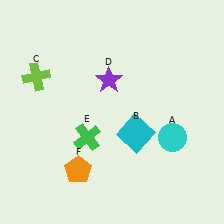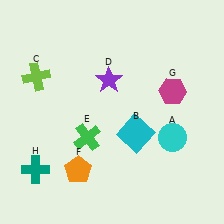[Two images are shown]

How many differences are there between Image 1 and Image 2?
There are 2 differences between the two images.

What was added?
A magenta hexagon (G), a teal cross (H) were added in Image 2.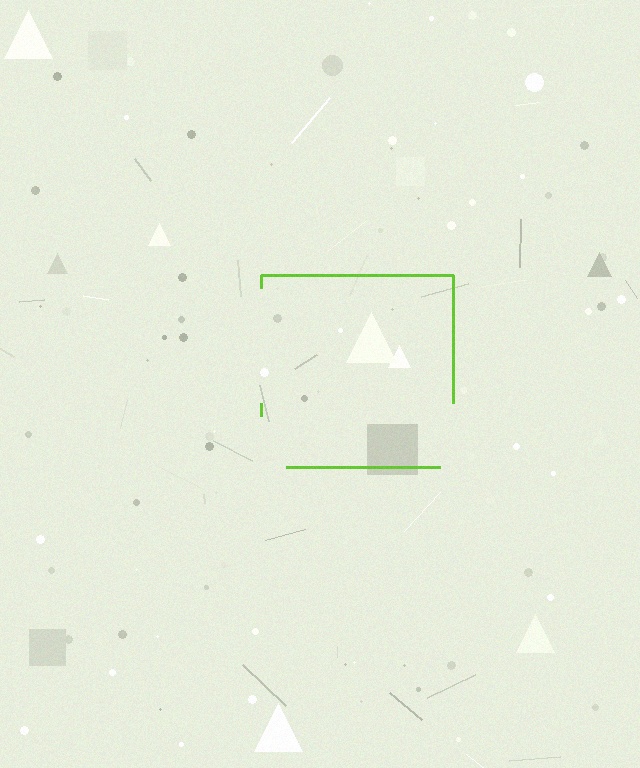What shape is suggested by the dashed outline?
The dashed outline suggests a square.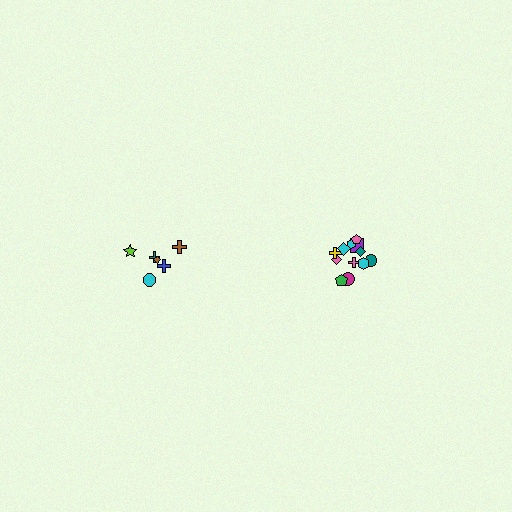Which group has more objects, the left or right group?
The right group.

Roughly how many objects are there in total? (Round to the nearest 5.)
Roughly 20 objects in total.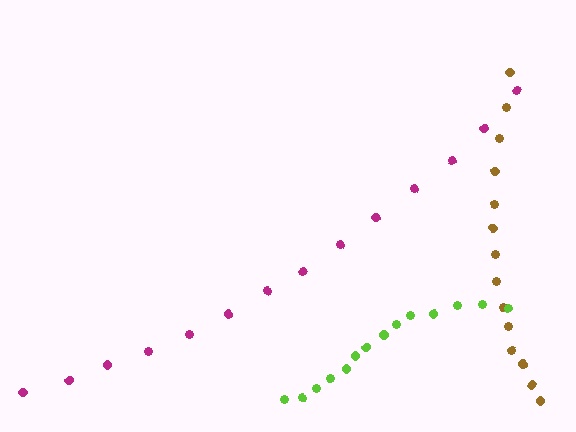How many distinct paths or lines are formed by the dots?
There are 3 distinct paths.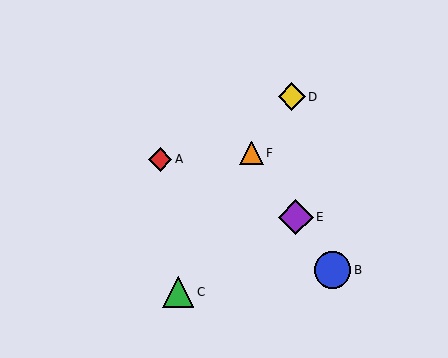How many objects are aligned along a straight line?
3 objects (B, E, F) are aligned along a straight line.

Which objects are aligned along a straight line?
Objects B, E, F are aligned along a straight line.